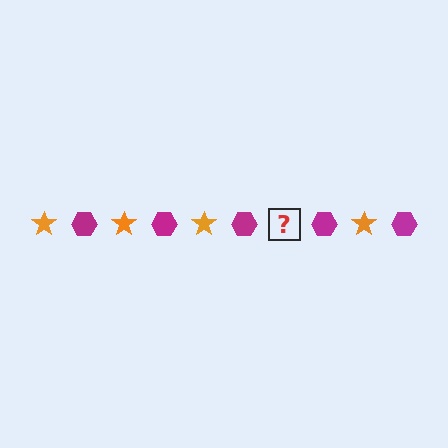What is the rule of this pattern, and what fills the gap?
The rule is that the pattern alternates between orange star and magenta hexagon. The gap should be filled with an orange star.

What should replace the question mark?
The question mark should be replaced with an orange star.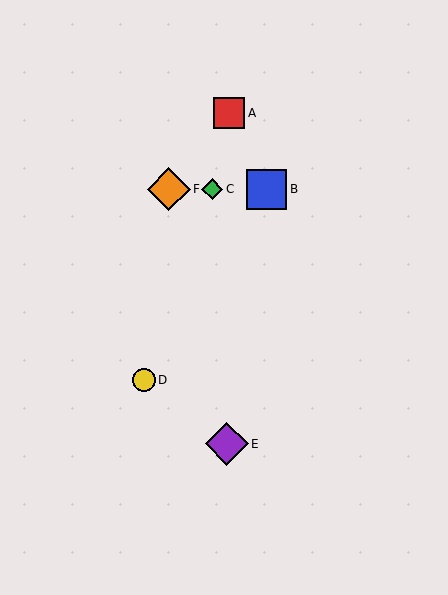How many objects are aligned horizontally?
3 objects (B, C, F) are aligned horizontally.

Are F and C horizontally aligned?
Yes, both are at y≈189.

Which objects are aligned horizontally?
Objects B, C, F are aligned horizontally.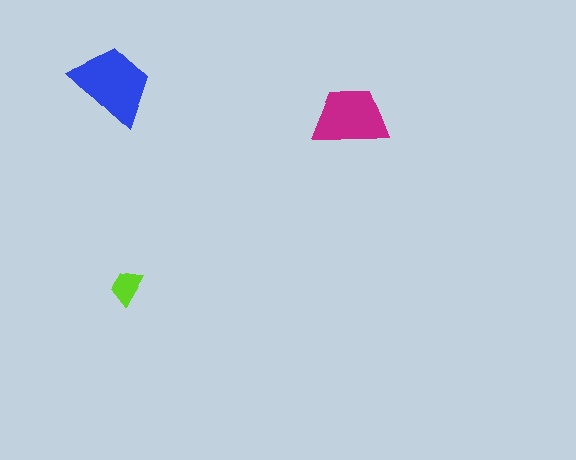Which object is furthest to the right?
The magenta trapezoid is rightmost.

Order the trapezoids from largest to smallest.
the blue one, the magenta one, the lime one.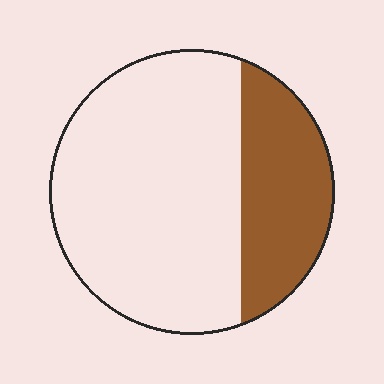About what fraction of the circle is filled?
About one quarter (1/4).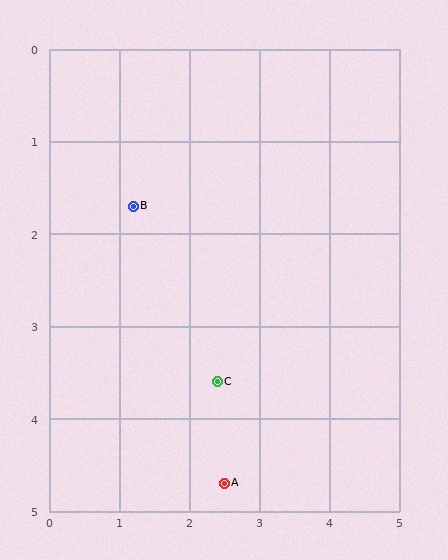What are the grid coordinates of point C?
Point C is at approximately (2.4, 3.6).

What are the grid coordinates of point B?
Point B is at approximately (1.2, 1.7).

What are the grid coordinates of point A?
Point A is at approximately (2.5, 4.7).